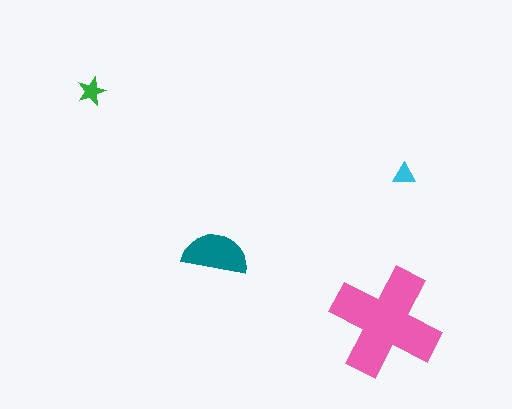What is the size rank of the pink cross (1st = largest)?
1st.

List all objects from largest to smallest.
The pink cross, the teal semicircle, the green star, the cyan triangle.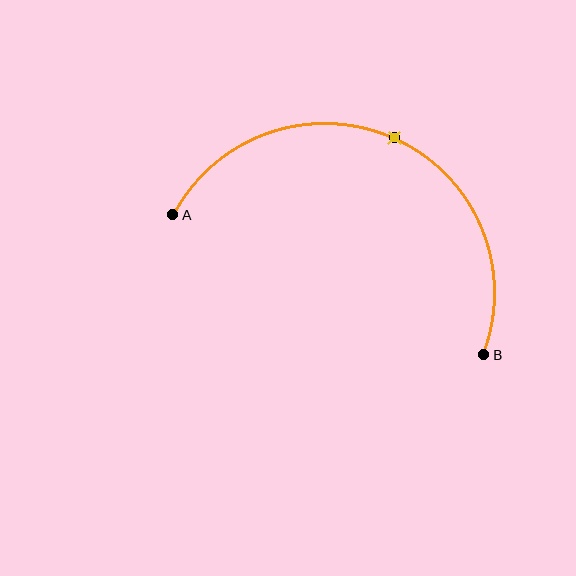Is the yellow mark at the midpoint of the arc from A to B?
Yes. The yellow mark lies on the arc at equal arc-length from both A and B — it is the arc midpoint.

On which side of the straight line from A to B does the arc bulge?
The arc bulges above the straight line connecting A and B.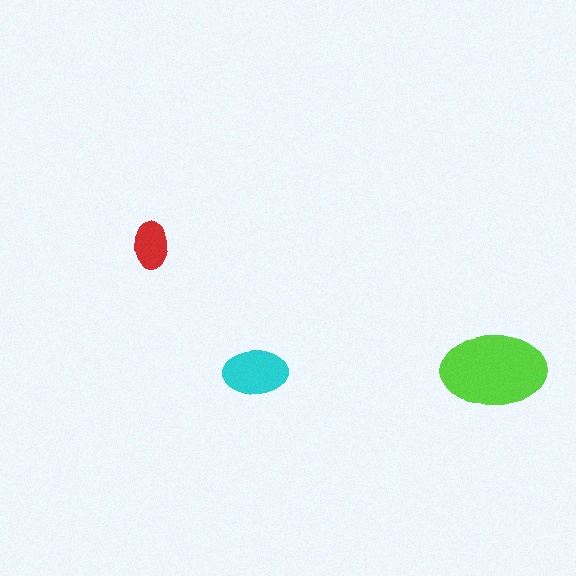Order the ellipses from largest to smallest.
the lime one, the cyan one, the red one.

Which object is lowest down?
The lime ellipse is bottommost.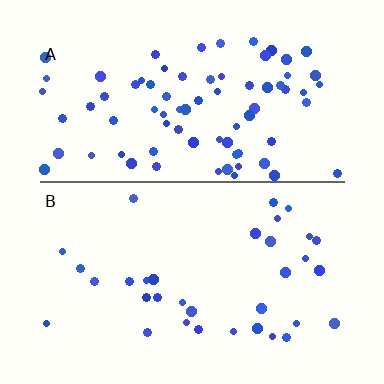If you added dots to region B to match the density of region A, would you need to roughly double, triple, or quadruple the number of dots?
Approximately double.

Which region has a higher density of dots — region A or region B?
A (the top).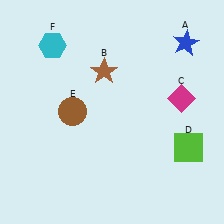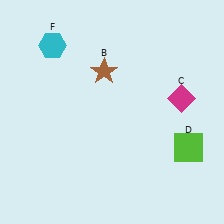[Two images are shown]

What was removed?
The blue star (A), the brown circle (E) were removed in Image 2.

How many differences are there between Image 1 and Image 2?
There are 2 differences between the two images.